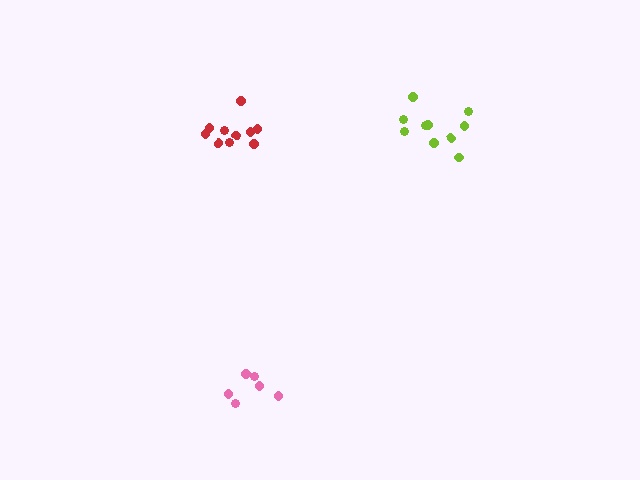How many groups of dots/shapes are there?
There are 3 groups.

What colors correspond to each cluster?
The clusters are colored: lime, red, pink.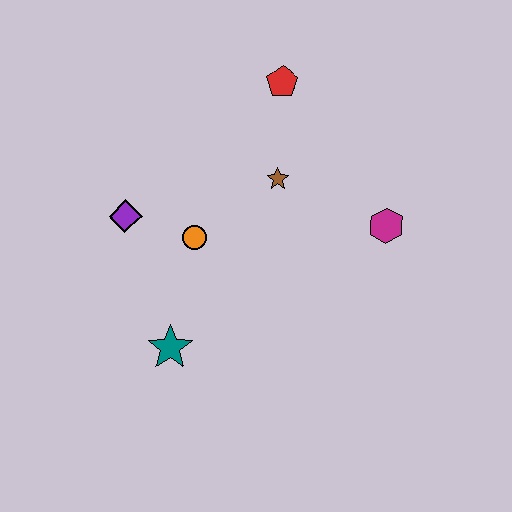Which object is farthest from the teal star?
The red pentagon is farthest from the teal star.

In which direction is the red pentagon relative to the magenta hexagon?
The red pentagon is above the magenta hexagon.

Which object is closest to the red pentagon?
The brown star is closest to the red pentagon.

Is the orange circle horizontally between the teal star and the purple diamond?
No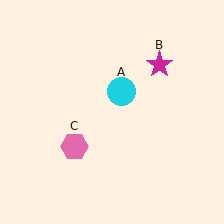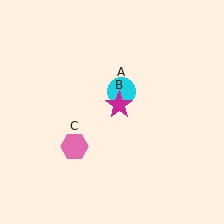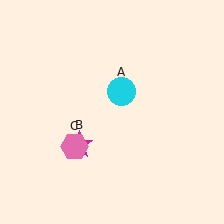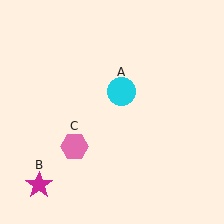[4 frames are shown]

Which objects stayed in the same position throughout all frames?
Cyan circle (object A) and pink hexagon (object C) remained stationary.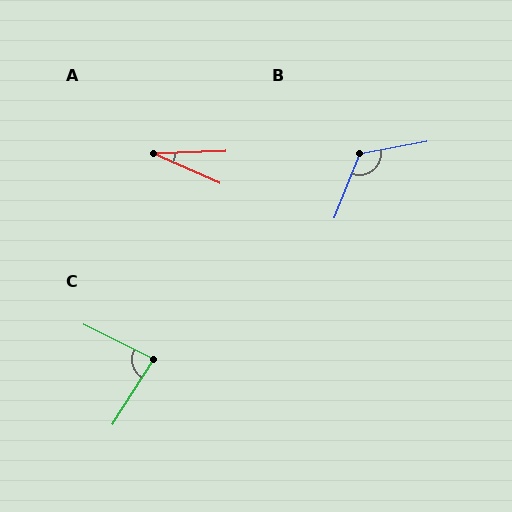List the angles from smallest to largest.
A (26°), C (84°), B (122°).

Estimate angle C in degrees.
Approximately 84 degrees.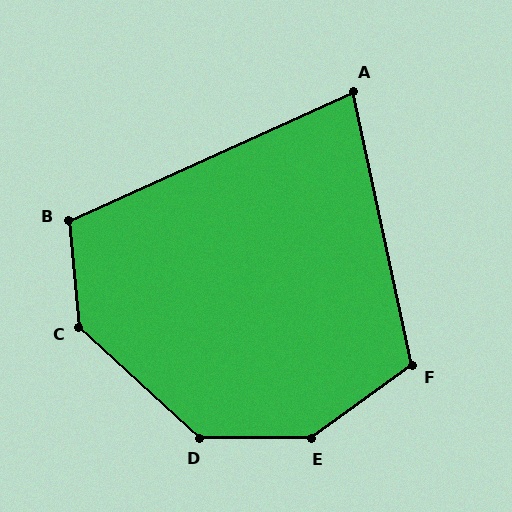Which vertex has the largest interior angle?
E, at approximately 144 degrees.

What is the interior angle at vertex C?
Approximately 138 degrees (obtuse).